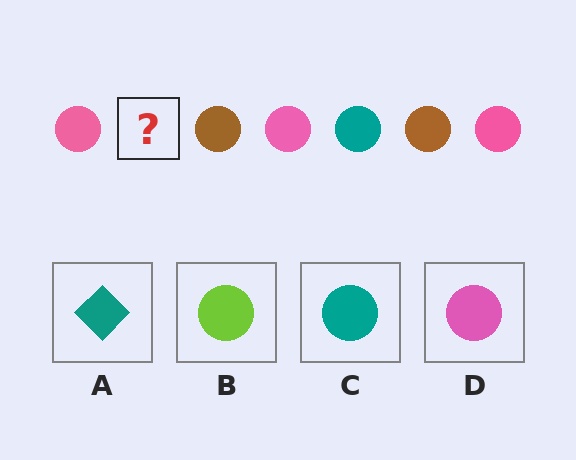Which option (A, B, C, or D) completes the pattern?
C.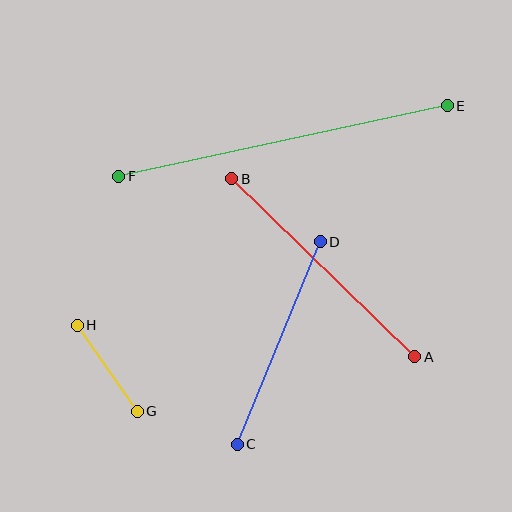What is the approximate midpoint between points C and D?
The midpoint is at approximately (279, 343) pixels.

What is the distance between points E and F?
The distance is approximately 336 pixels.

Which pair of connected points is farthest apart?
Points E and F are farthest apart.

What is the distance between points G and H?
The distance is approximately 105 pixels.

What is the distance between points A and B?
The distance is approximately 255 pixels.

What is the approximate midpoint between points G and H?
The midpoint is at approximately (107, 368) pixels.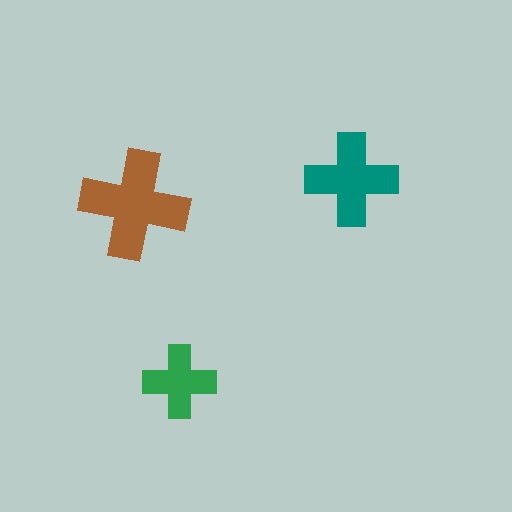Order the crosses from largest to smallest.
the brown one, the teal one, the green one.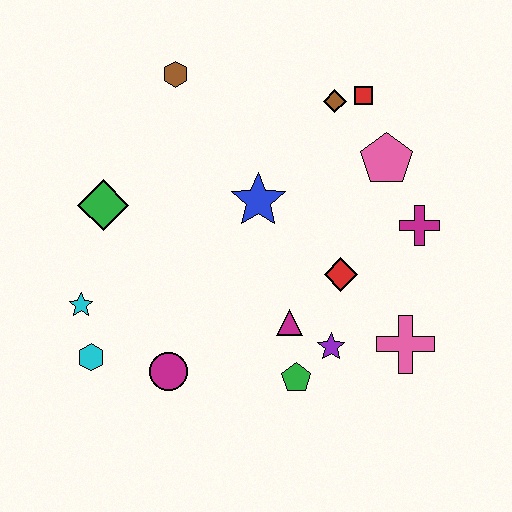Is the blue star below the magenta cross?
No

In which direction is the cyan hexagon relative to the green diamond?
The cyan hexagon is below the green diamond.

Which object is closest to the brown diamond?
The red square is closest to the brown diamond.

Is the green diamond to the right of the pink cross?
No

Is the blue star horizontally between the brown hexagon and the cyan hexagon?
No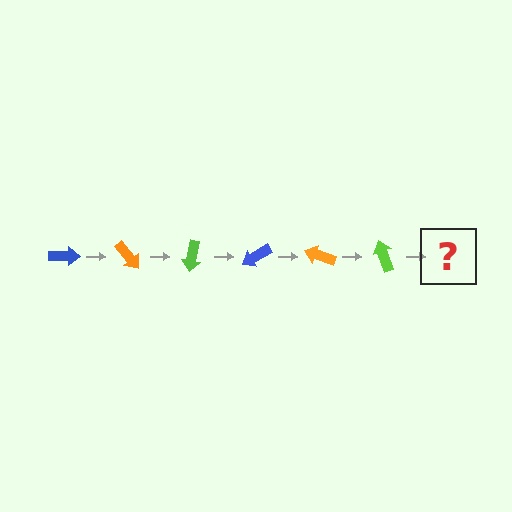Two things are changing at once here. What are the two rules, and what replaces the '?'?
The two rules are that it rotates 50 degrees each step and the color cycles through blue, orange, and lime. The '?' should be a blue arrow, rotated 300 degrees from the start.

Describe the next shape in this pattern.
It should be a blue arrow, rotated 300 degrees from the start.